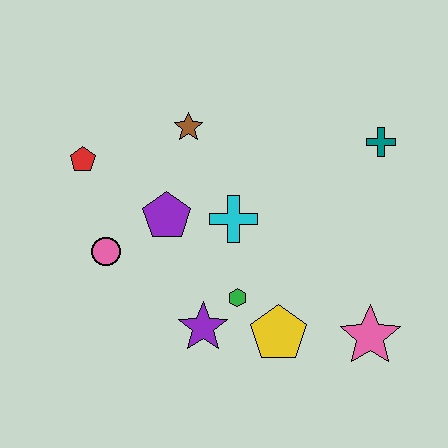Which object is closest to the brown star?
The purple pentagon is closest to the brown star.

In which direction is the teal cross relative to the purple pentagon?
The teal cross is to the right of the purple pentagon.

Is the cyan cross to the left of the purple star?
No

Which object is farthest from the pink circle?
The teal cross is farthest from the pink circle.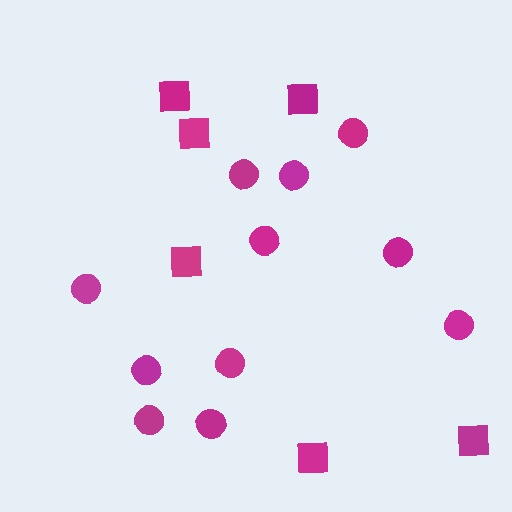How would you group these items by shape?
There are 2 groups: one group of squares (6) and one group of circles (11).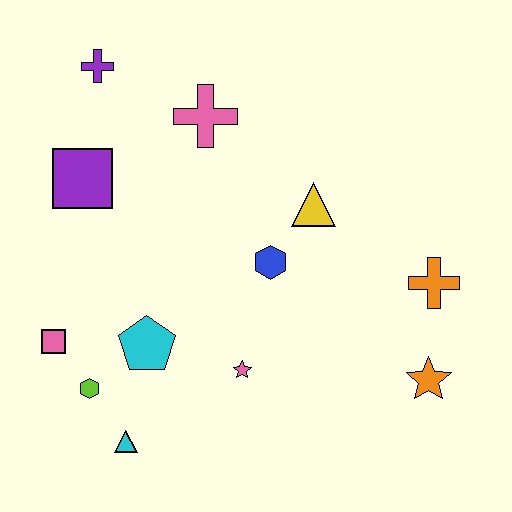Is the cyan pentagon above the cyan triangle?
Yes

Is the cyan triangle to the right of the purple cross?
Yes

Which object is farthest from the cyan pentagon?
The orange cross is farthest from the cyan pentagon.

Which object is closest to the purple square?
The purple cross is closest to the purple square.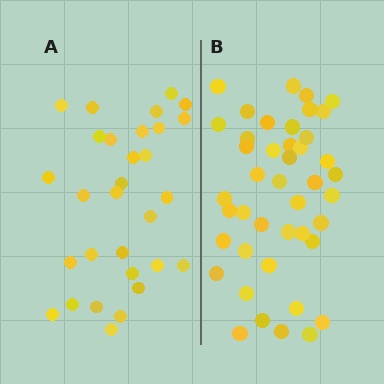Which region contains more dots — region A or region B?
Region B (the right region) has more dots.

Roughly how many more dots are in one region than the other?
Region B has approximately 15 more dots than region A.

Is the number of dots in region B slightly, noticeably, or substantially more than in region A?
Region B has noticeably more, but not dramatically so. The ratio is roughly 1.4 to 1.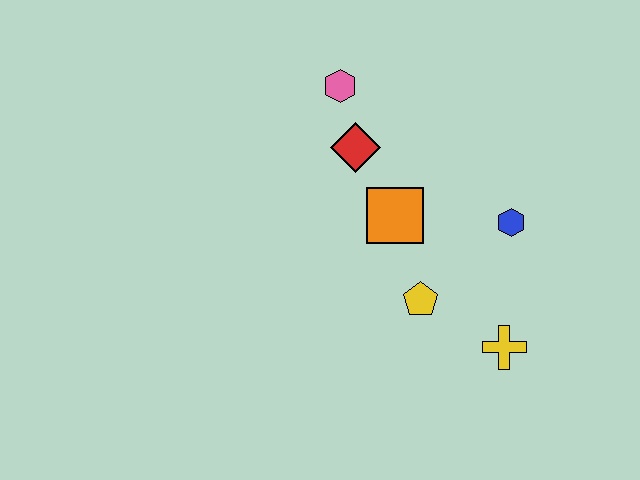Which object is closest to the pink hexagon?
The red diamond is closest to the pink hexagon.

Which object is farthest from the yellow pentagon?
The pink hexagon is farthest from the yellow pentagon.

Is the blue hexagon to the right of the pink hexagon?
Yes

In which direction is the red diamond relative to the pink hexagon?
The red diamond is below the pink hexagon.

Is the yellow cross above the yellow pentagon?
No